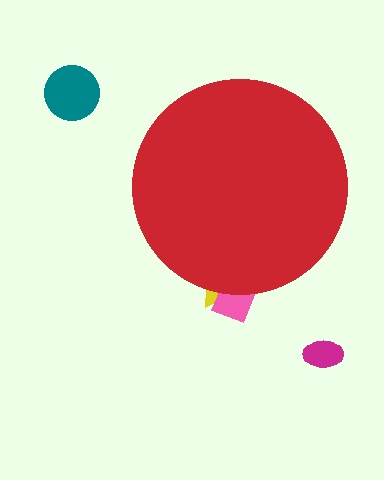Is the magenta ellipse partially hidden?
No, the magenta ellipse is fully visible.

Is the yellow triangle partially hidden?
Yes, the yellow triangle is partially hidden behind the red circle.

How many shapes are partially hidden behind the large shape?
2 shapes are partially hidden.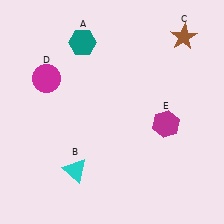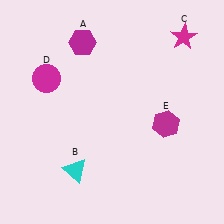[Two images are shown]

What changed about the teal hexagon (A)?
In Image 1, A is teal. In Image 2, it changed to magenta.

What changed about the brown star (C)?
In Image 1, C is brown. In Image 2, it changed to magenta.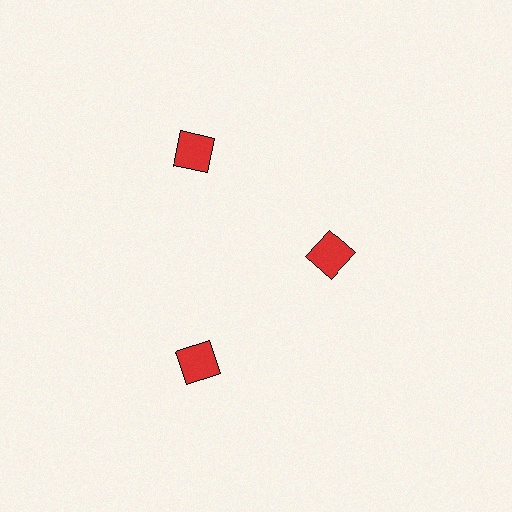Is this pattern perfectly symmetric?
No. The 3 red squares are arranged in a ring, but one element near the 3 o'clock position is pulled inward toward the center, breaking the 3-fold rotational symmetry.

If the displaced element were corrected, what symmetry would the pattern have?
It would have 3-fold rotational symmetry — the pattern would map onto itself every 120 degrees.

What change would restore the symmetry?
The symmetry would be restored by moving it outward, back onto the ring so that all 3 squares sit at equal angles and equal distance from the center.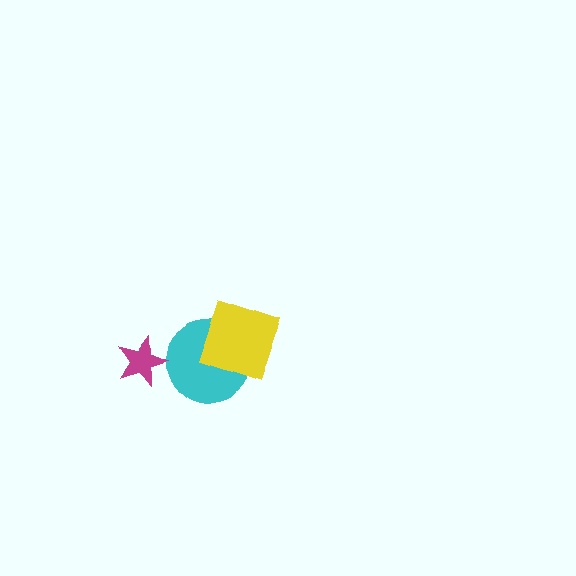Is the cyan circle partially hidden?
Yes, it is partially covered by another shape.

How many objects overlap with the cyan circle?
1 object overlaps with the cyan circle.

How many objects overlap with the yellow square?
1 object overlaps with the yellow square.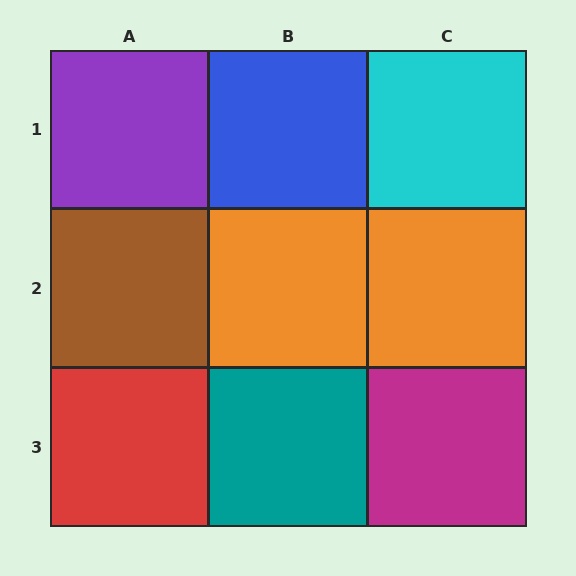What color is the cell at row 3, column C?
Magenta.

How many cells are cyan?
1 cell is cyan.